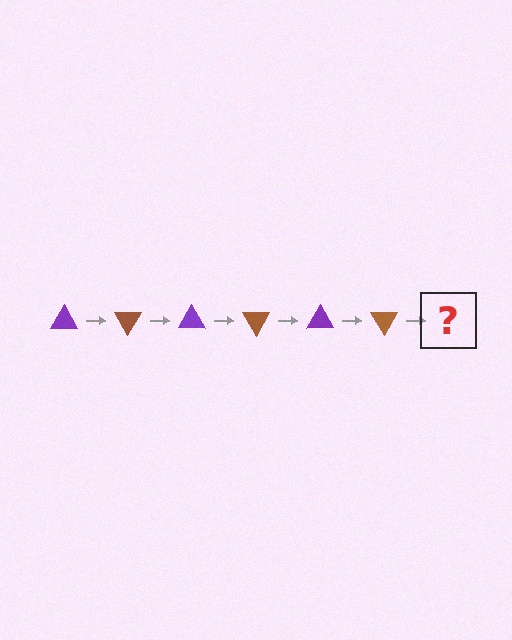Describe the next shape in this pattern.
It should be a purple triangle, rotated 360 degrees from the start.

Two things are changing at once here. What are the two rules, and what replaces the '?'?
The two rules are that it rotates 60 degrees each step and the color cycles through purple and brown. The '?' should be a purple triangle, rotated 360 degrees from the start.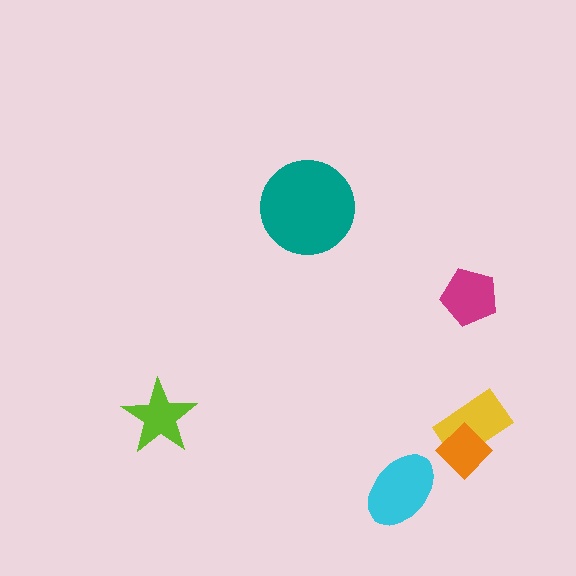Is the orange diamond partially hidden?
No, no other shape covers it.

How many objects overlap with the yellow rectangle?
1 object overlaps with the yellow rectangle.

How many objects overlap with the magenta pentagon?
0 objects overlap with the magenta pentagon.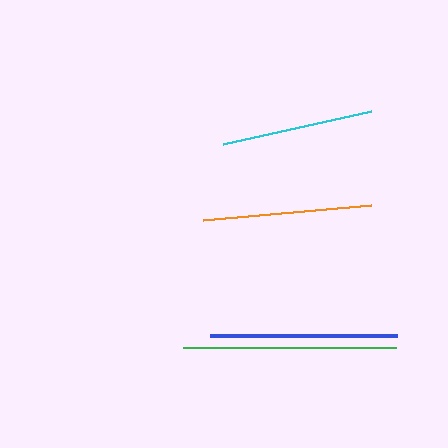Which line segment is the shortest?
The cyan line is the shortest at approximately 152 pixels.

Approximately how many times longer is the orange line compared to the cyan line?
The orange line is approximately 1.1 times the length of the cyan line.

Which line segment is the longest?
The green line is the longest at approximately 213 pixels.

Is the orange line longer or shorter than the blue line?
The blue line is longer than the orange line.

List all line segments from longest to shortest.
From longest to shortest: green, blue, orange, cyan.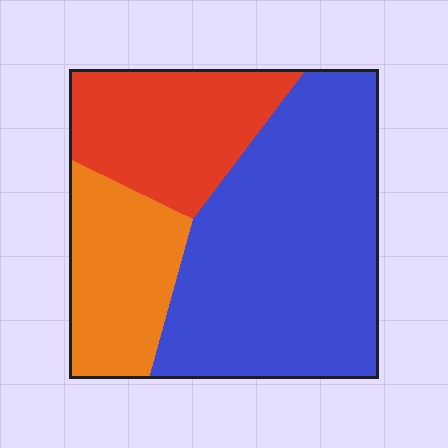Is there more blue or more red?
Blue.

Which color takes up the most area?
Blue, at roughly 55%.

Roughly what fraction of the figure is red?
Red covers roughly 25% of the figure.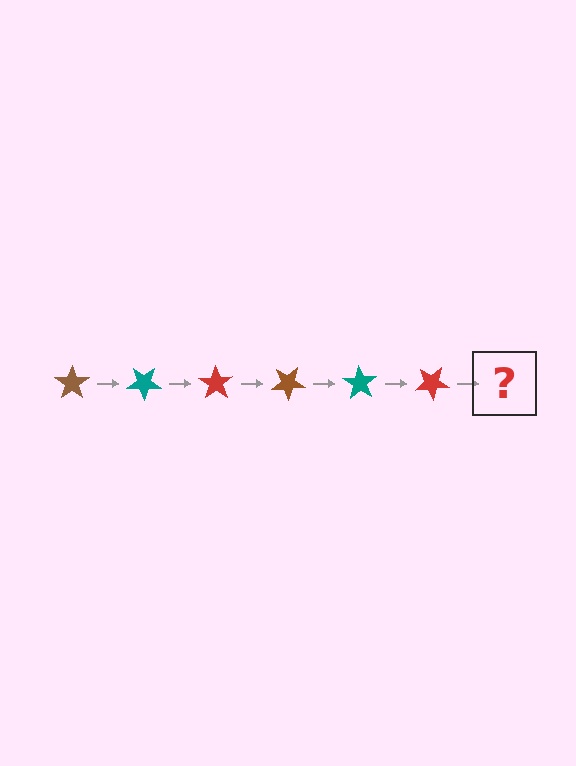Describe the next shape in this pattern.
It should be a brown star, rotated 210 degrees from the start.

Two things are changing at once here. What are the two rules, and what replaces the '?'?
The two rules are that it rotates 35 degrees each step and the color cycles through brown, teal, and red. The '?' should be a brown star, rotated 210 degrees from the start.